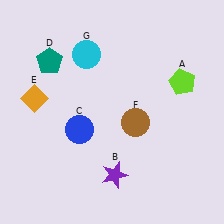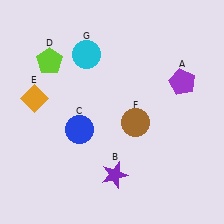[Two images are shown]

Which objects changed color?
A changed from lime to purple. D changed from teal to lime.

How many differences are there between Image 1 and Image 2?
There are 2 differences between the two images.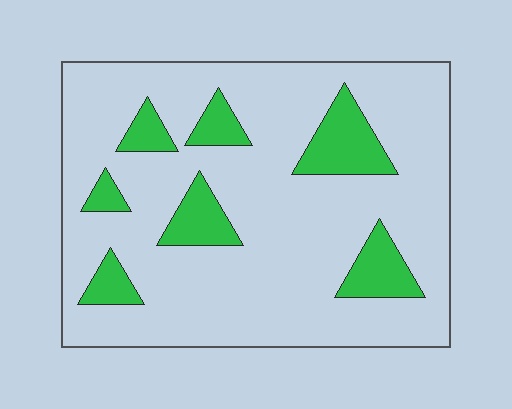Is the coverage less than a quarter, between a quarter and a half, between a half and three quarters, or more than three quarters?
Less than a quarter.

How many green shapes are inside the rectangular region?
7.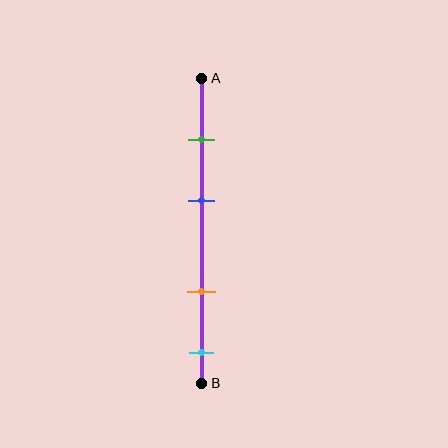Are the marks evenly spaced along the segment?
No, the marks are not evenly spaced.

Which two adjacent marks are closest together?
The green and blue marks are the closest adjacent pair.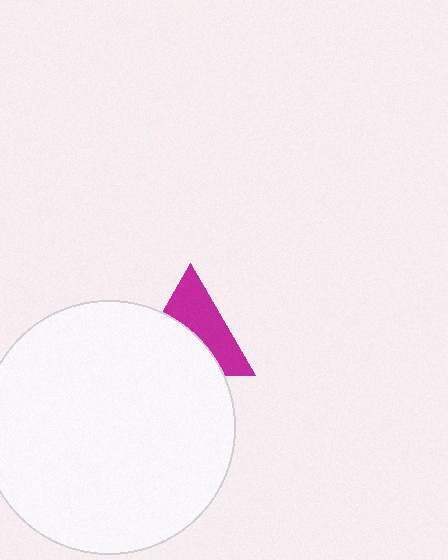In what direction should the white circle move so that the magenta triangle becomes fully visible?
The white circle should move down. That is the shortest direction to clear the overlap and leave the magenta triangle fully visible.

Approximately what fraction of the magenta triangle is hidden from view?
Roughly 49% of the magenta triangle is hidden behind the white circle.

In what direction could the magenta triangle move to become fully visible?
The magenta triangle could move up. That would shift it out from behind the white circle entirely.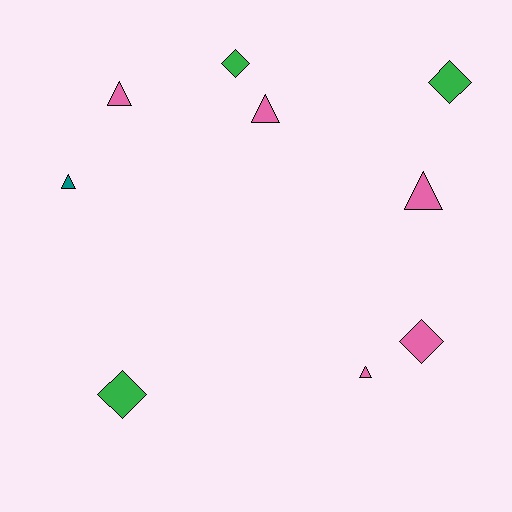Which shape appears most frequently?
Triangle, with 5 objects.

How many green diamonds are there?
There are 3 green diamonds.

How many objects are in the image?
There are 9 objects.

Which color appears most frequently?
Pink, with 5 objects.